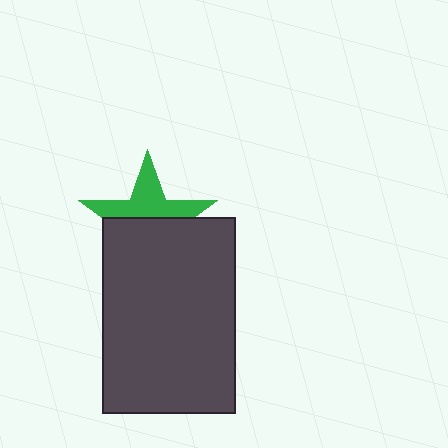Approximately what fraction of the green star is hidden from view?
Roughly 53% of the green star is hidden behind the dark gray rectangle.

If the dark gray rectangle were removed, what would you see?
You would see the complete green star.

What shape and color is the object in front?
The object in front is a dark gray rectangle.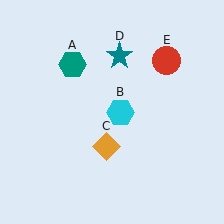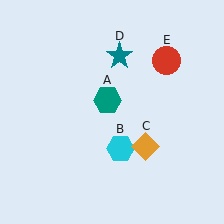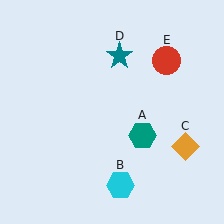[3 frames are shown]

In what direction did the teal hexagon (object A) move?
The teal hexagon (object A) moved down and to the right.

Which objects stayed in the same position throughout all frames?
Teal star (object D) and red circle (object E) remained stationary.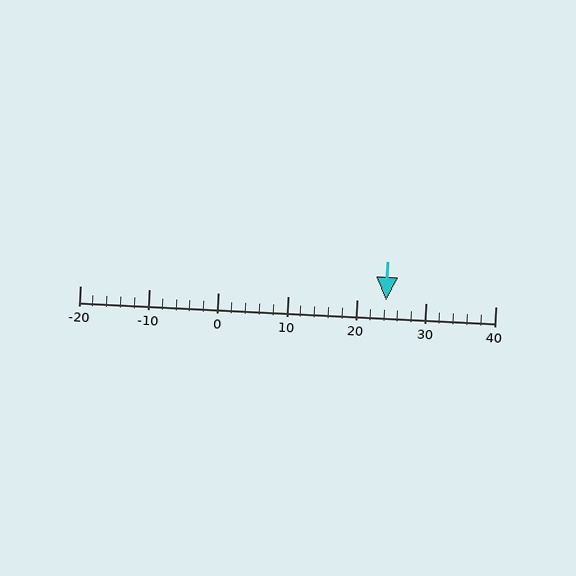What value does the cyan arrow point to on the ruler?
The cyan arrow points to approximately 24.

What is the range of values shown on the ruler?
The ruler shows values from -20 to 40.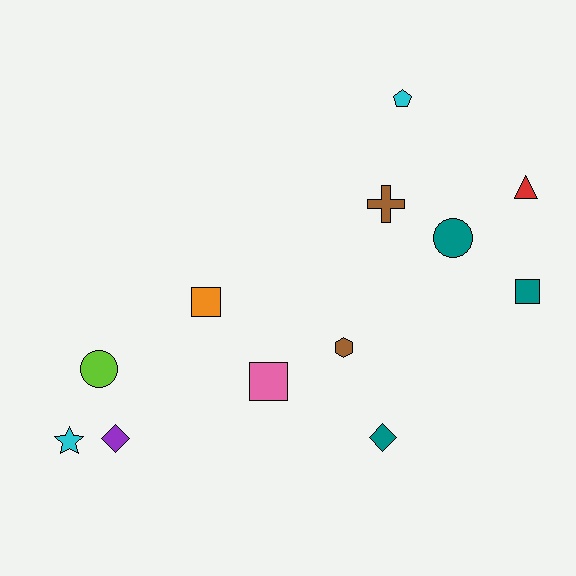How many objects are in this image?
There are 12 objects.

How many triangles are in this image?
There is 1 triangle.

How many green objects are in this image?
There are no green objects.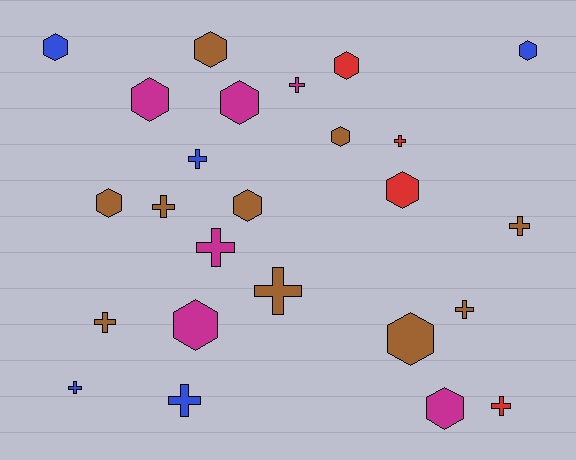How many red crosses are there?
There are 2 red crosses.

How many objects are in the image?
There are 25 objects.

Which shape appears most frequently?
Hexagon, with 13 objects.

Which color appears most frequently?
Brown, with 10 objects.